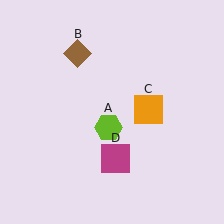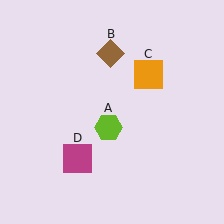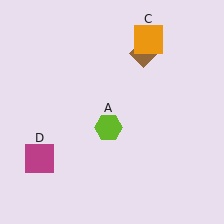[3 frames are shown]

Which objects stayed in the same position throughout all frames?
Lime hexagon (object A) remained stationary.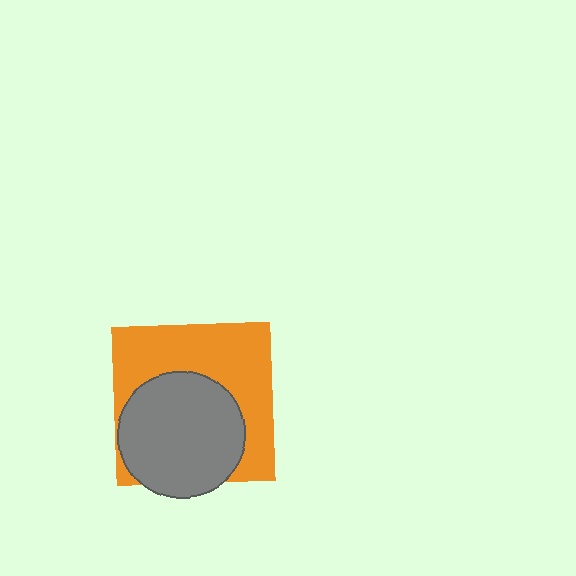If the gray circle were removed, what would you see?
You would see the complete orange square.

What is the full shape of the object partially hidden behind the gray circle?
The partially hidden object is an orange square.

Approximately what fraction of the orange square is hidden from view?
Roughly 48% of the orange square is hidden behind the gray circle.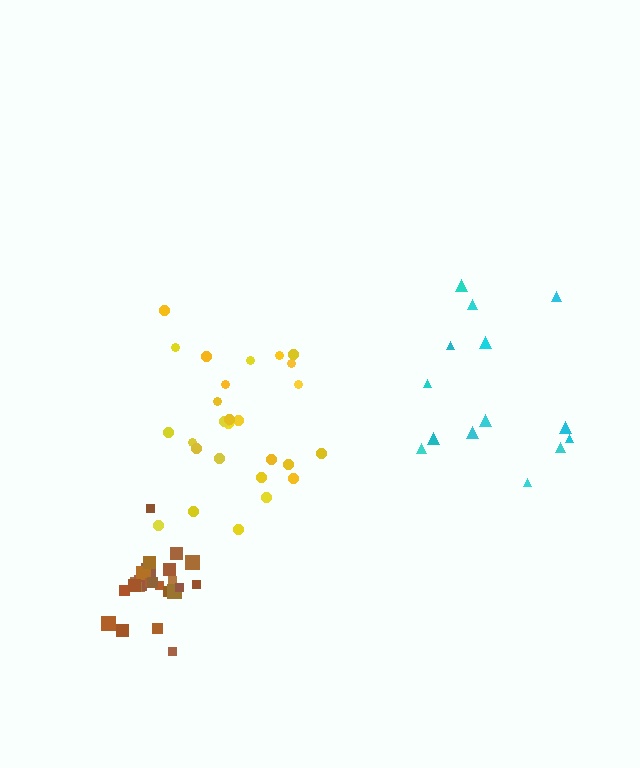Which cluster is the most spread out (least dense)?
Cyan.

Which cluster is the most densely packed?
Brown.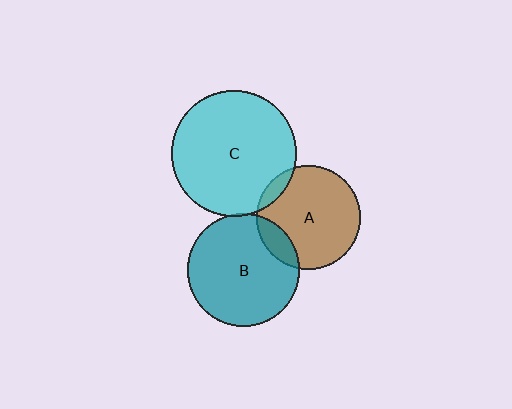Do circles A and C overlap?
Yes.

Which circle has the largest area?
Circle C (cyan).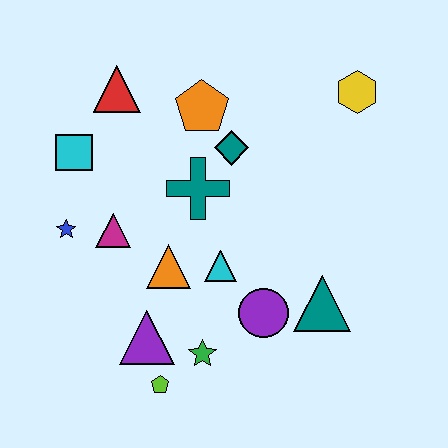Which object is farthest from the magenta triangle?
The yellow hexagon is farthest from the magenta triangle.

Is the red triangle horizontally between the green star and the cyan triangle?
No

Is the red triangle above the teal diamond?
Yes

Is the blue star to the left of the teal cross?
Yes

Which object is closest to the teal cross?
The teal diamond is closest to the teal cross.